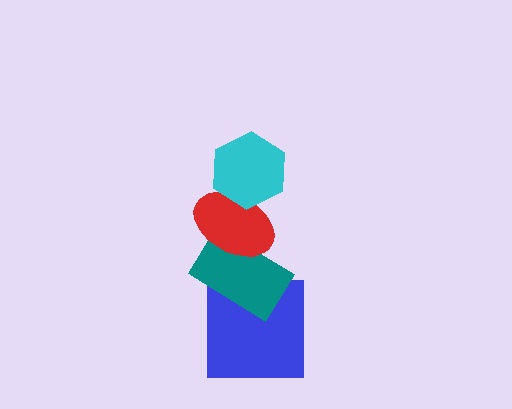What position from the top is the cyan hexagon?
The cyan hexagon is 1st from the top.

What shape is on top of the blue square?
The teal rectangle is on top of the blue square.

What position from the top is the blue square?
The blue square is 4th from the top.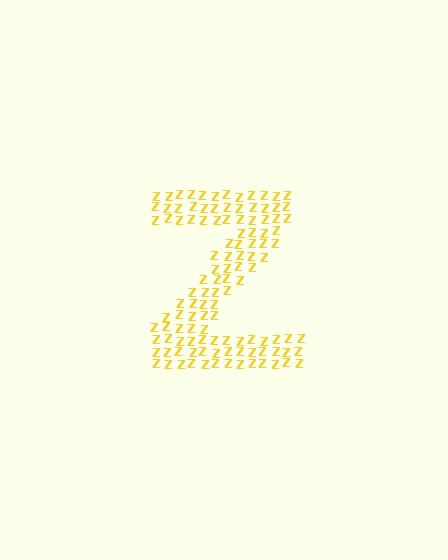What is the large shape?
The large shape is the letter Z.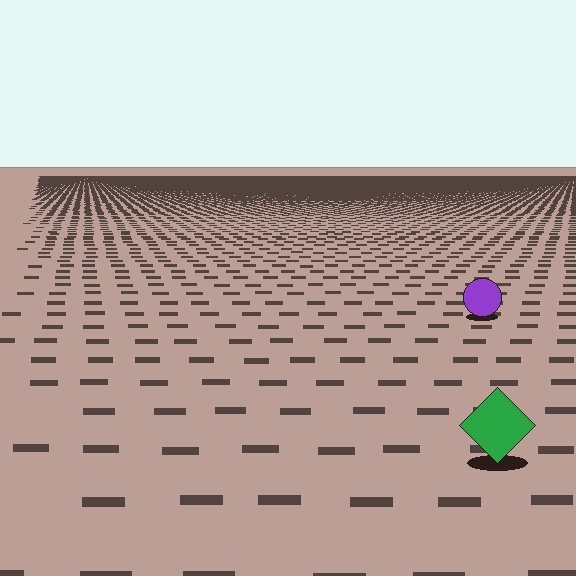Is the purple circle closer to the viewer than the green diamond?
No. The green diamond is closer — you can tell from the texture gradient: the ground texture is coarser near it.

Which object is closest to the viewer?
The green diamond is closest. The texture marks near it are larger and more spread out.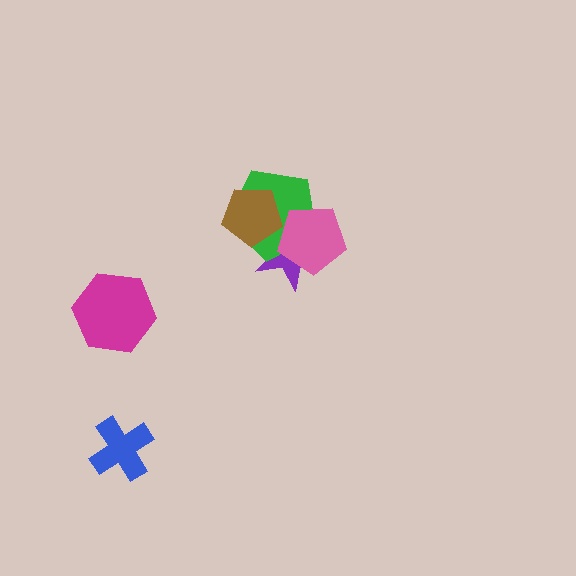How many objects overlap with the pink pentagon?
2 objects overlap with the pink pentagon.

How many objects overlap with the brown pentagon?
2 objects overlap with the brown pentagon.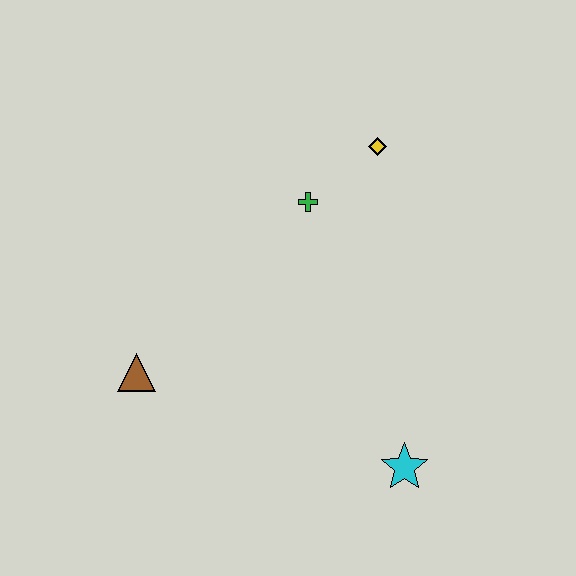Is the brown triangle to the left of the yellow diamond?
Yes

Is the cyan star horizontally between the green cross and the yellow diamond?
No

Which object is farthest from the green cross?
The cyan star is farthest from the green cross.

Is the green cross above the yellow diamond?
No